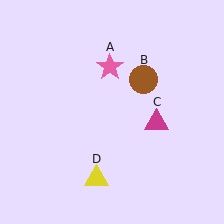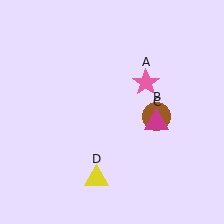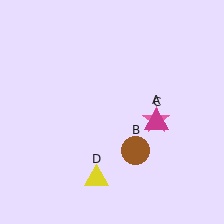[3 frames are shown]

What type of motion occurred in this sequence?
The pink star (object A), brown circle (object B) rotated clockwise around the center of the scene.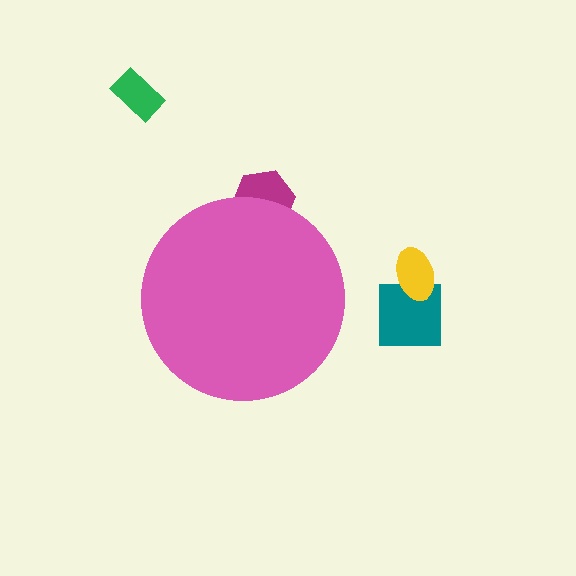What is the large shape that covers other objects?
A pink circle.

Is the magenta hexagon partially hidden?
Yes, the magenta hexagon is partially hidden behind the pink circle.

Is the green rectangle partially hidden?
No, the green rectangle is fully visible.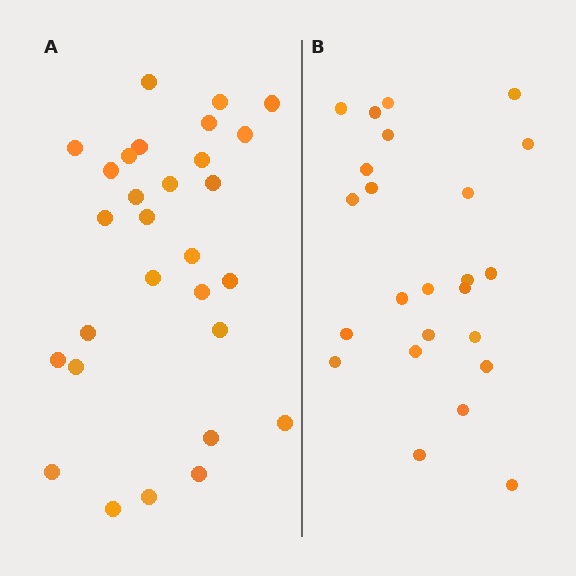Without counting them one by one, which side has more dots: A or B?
Region A (the left region) has more dots.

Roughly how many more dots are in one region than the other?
Region A has about 5 more dots than region B.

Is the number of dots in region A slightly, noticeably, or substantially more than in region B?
Region A has only slightly more — the two regions are fairly close. The ratio is roughly 1.2 to 1.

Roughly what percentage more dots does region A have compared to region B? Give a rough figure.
About 20% more.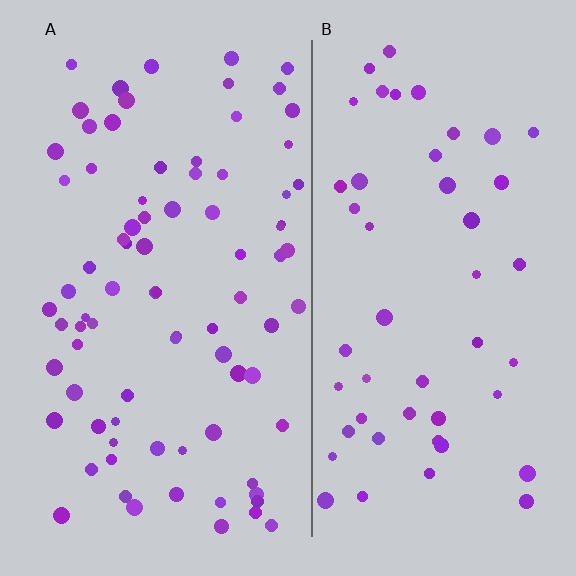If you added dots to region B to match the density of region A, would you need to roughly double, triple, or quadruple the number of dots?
Approximately double.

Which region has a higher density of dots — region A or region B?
A (the left).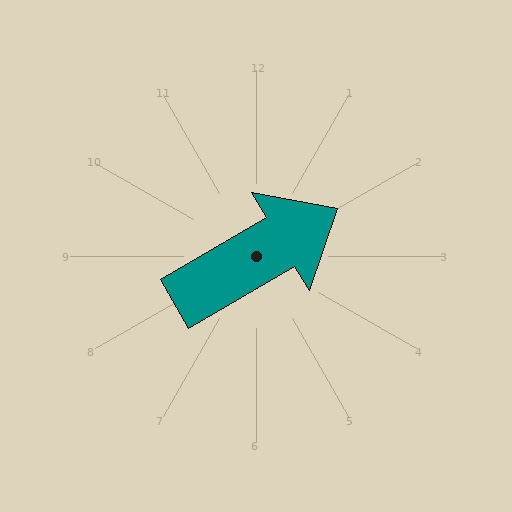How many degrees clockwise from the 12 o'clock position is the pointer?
Approximately 60 degrees.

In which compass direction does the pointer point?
Northeast.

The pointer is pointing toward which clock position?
Roughly 2 o'clock.